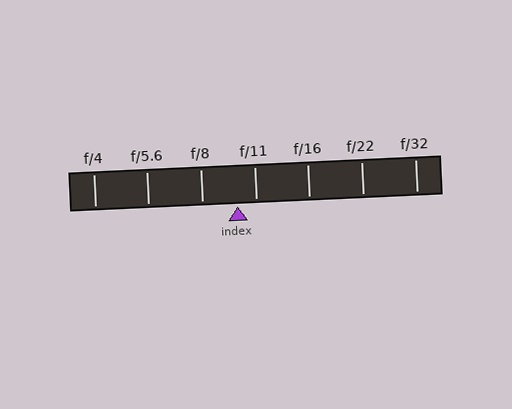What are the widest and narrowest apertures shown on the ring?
The widest aperture shown is f/4 and the narrowest is f/32.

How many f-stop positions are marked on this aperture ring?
There are 7 f-stop positions marked.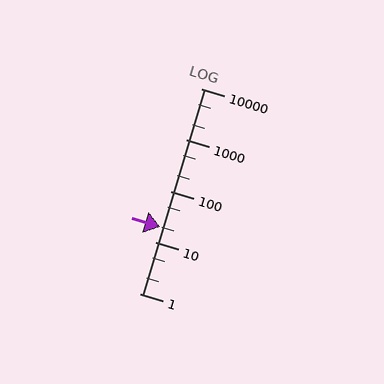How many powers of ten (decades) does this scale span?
The scale spans 4 decades, from 1 to 10000.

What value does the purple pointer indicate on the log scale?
The pointer indicates approximately 20.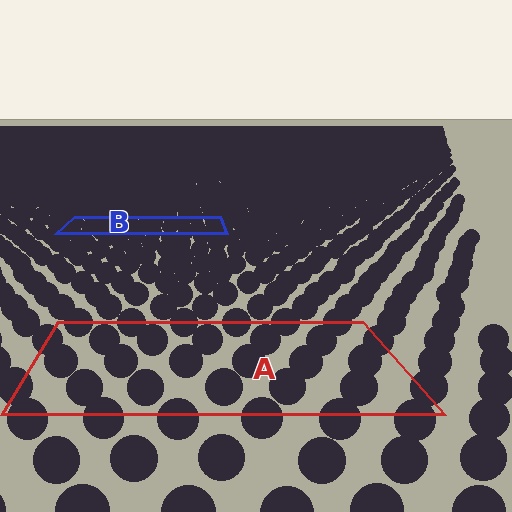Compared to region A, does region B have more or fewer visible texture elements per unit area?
Region B has more texture elements per unit area — they are packed more densely because it is farther away.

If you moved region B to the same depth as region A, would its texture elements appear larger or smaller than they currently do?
They would appear larger. At a closer depth, the same texture elements are projected at a bigger on-screen size.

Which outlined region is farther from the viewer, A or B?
Region B is farther from the viewer — the texture elements inside it appear smaller and more densely packed.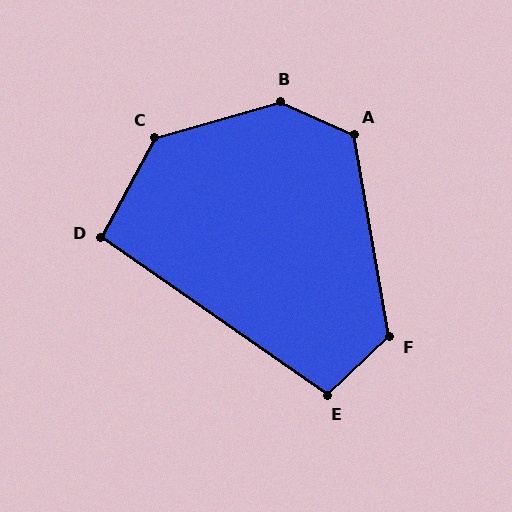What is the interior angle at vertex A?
Approximately 124 degrees (obtuse).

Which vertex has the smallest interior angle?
D, at approximately 97 degrees.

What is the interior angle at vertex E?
Approximately 102 degrees (obtuse).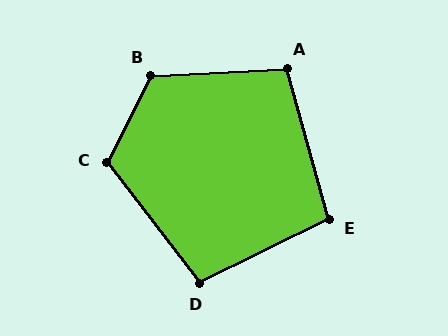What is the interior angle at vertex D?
Approximately 102 degrees (obtuse).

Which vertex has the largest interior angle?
B, at approximately 120 degrees.